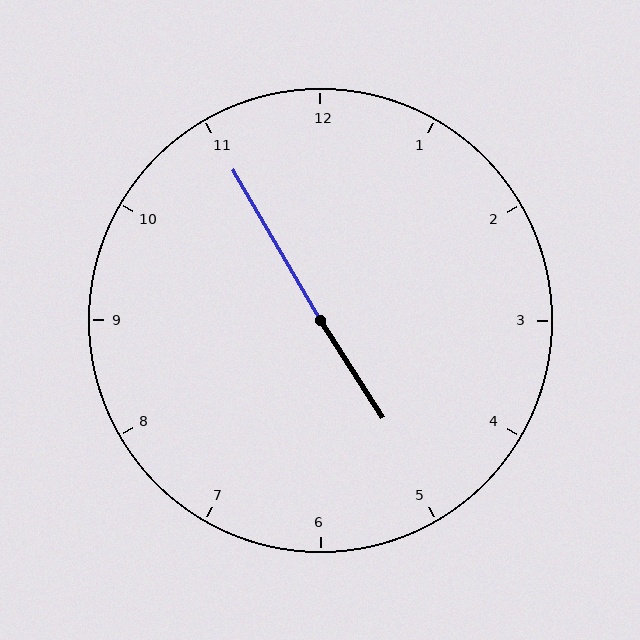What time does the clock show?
4:55.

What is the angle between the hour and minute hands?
Approximately 178 degrees.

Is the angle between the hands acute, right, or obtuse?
It is obtuse.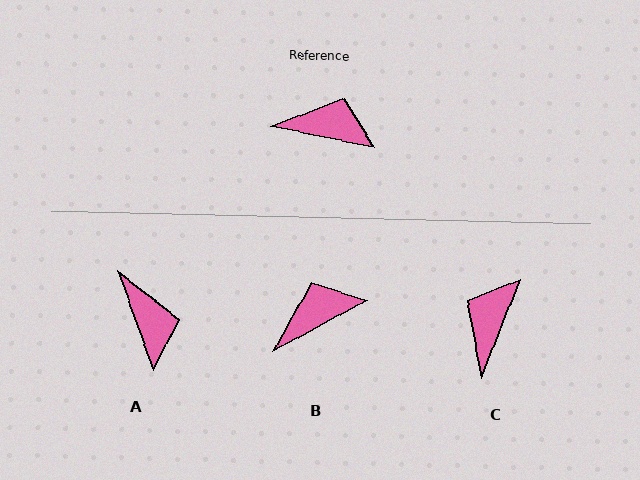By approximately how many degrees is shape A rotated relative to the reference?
Approximately 58 degrees clockwise.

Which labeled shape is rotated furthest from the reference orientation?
C, about 80 degrees away.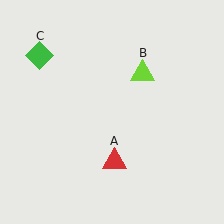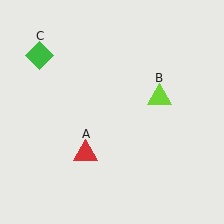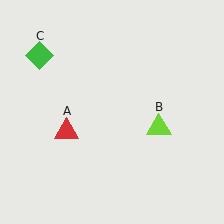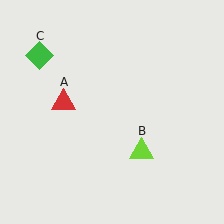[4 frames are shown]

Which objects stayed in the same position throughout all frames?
Green diamond (object C) remained stationary.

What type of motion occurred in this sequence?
The red triangle (object A), lime triangle (object B) rotated clockwise around the center of the scene.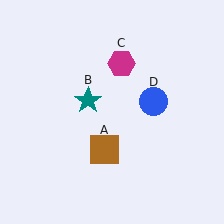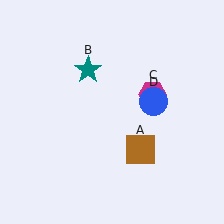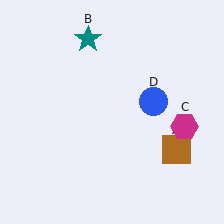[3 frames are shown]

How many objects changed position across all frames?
3 objects changed position: brown square (object A), teal star (object B), magenta hexagon (object C).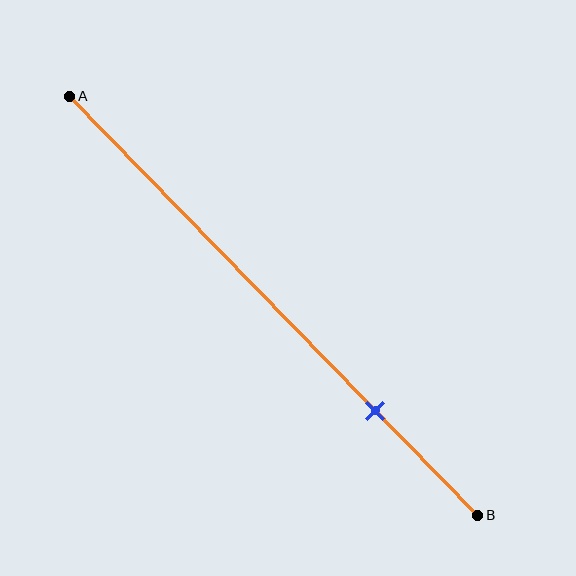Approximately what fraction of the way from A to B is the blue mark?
The blue mark is approximately 75% of the way from A to B.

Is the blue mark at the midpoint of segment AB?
No, the mark is at about 75% from A, not at the 50% midpoint.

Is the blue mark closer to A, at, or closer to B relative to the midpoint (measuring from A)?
The blue mark is closer to point B than the midpoint of segment AB.